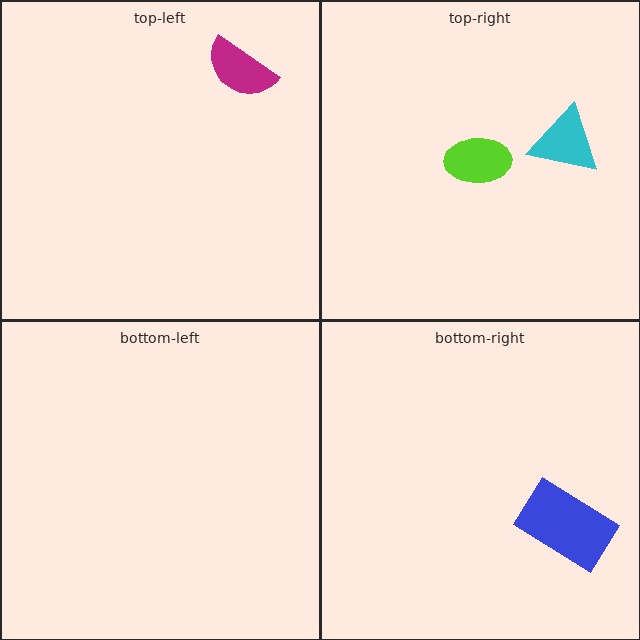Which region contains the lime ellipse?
The top-right region.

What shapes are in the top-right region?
The cyan triangle, the lime ellipse.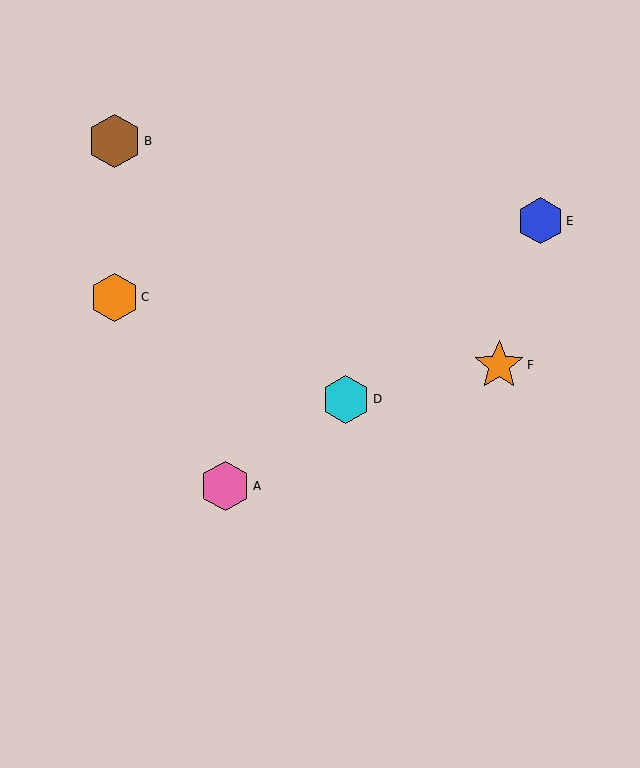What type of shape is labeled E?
Shape E is a blue hexagon.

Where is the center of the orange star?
The center of the orange star is at (499, 365).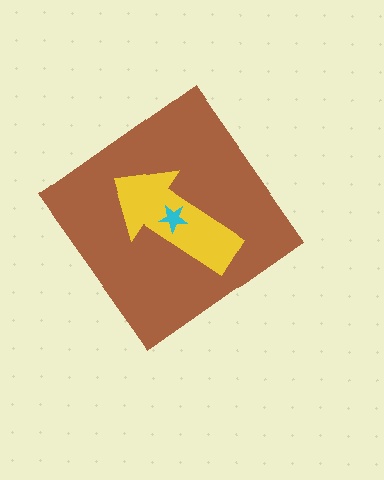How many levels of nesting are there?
3.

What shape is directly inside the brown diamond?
The yellow arrow.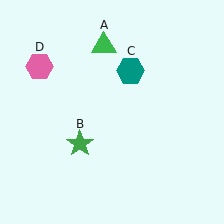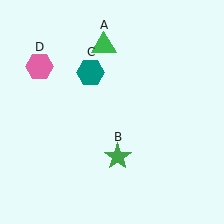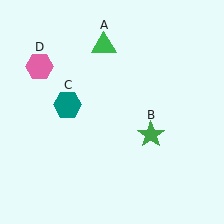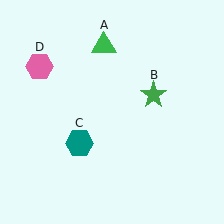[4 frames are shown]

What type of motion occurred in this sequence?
The green star (object B), teal hexagon (object C) rotated counterclockwise around the center of the scene.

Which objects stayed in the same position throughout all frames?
Green triangle (object A) and pink hexagon (object D) remained stationary.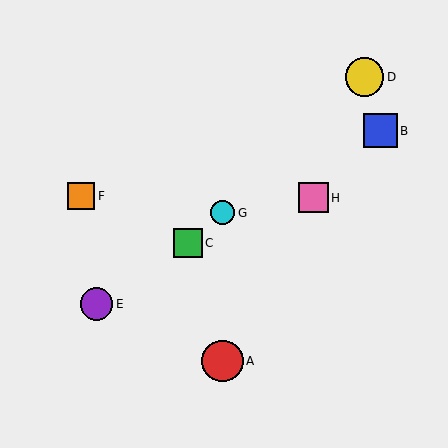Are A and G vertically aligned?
Yes, both are at x≈222.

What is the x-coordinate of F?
Object F is at x≈81.